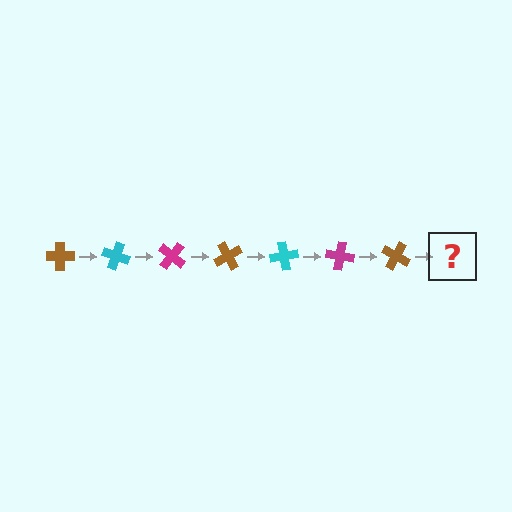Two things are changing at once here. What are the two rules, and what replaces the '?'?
The two rules are that it rotates 20 degrees each step and the color cycles through brown, cyan, and magenta. The '?' should be a cyan cross, rotated 140 degrees from the start.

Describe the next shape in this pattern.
It should be a cyan cross, rotated 140 degrees from the start.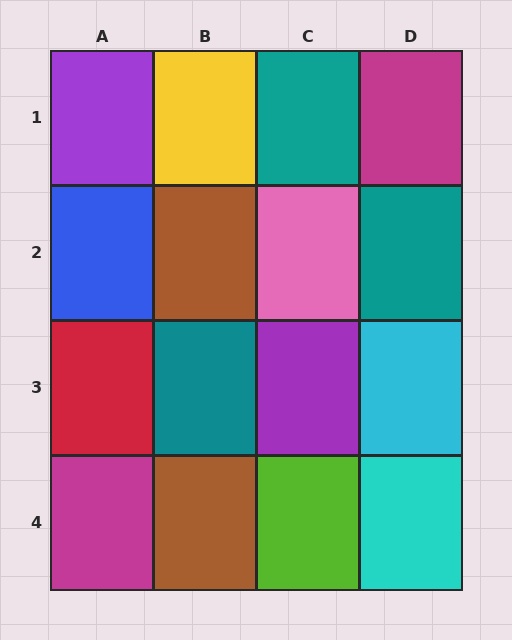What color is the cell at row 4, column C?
Lime.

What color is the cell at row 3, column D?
Cyan.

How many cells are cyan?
2 cells are cyan.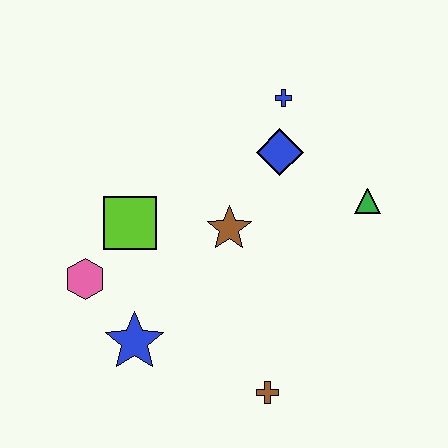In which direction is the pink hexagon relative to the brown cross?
The pink hexagon is to the left of the brown cross.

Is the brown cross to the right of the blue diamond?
No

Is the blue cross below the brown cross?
No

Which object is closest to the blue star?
The pink hexagon is closest to the blue star.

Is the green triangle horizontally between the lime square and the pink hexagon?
No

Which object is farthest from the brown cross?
The blue cross is farthest from the brown cross.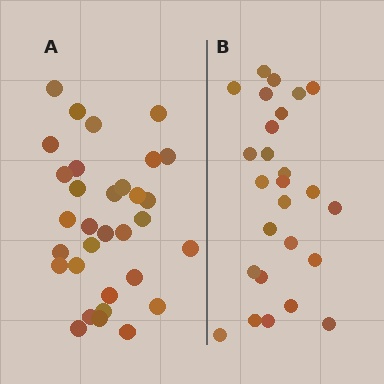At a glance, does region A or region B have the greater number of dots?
Region A (the left region) has more dots.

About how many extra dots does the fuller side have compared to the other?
Region A has about 6 more dots than region B.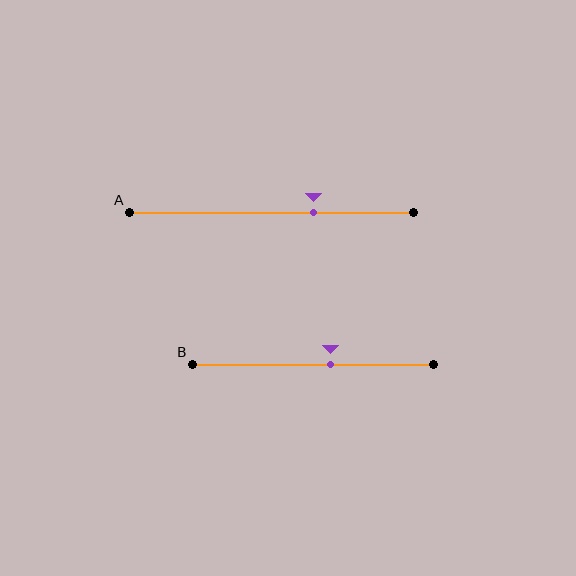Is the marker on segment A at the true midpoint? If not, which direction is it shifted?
No, the marker on segment A is shifted to the right by about 15% of the segment length.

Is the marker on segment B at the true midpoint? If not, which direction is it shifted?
No, the marker on segment B is shifted to the right by about 7% of the segment length.